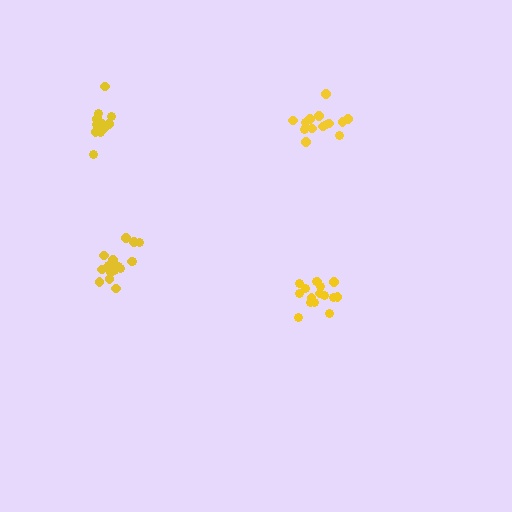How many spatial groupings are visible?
There are 4 spatial groupings.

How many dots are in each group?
Group 1: 17 dots, Group 2: 14 dots, Group 3: 16 dots, Group 4: 13 dots (60 total).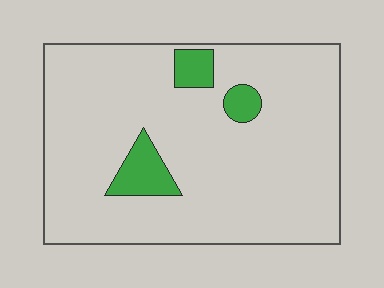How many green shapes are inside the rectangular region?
3.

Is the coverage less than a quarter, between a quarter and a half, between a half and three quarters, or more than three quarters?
Less than a quarter.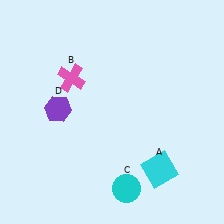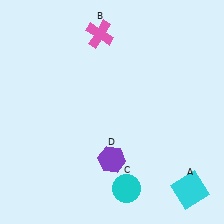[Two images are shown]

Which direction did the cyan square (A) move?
The cyan square (A) moved right.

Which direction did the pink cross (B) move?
The pink cross (B) moved up.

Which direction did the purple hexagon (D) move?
The purple hexagon (D) moved right.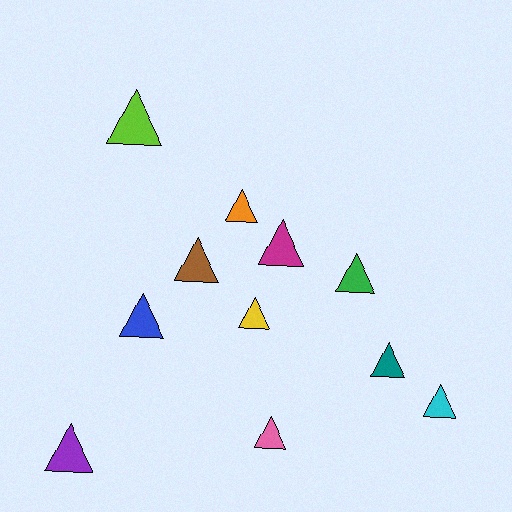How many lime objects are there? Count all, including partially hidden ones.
There is 1 lime object.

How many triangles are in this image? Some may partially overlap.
There are 11 triangles.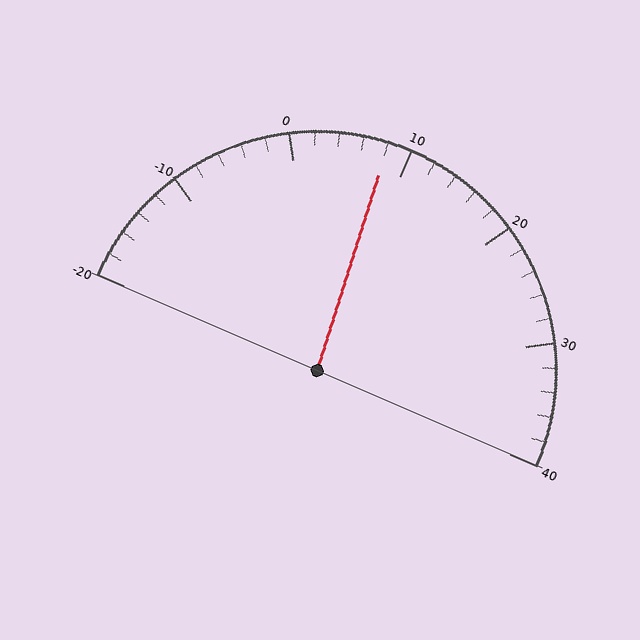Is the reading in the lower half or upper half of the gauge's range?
The reading is in the lower half of the range (-20 to 40).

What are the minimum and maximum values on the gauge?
The gauge ranges from -20 to 40.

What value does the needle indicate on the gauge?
The needle indicates approximately 8.